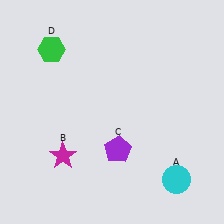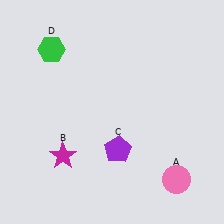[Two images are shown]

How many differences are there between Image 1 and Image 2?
There is 1 difference between the two images.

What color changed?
The circle (A) changed from cyan in Image 1 to pink in Image 2.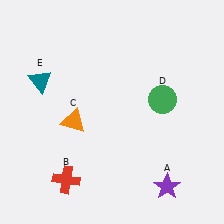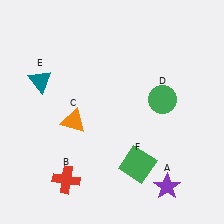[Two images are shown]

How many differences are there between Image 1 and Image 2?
There is 1 difference between the two images.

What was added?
A green square (F) was added in Image 2.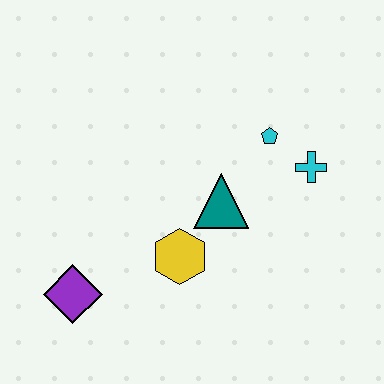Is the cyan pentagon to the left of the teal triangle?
No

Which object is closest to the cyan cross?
The cyan pentagon is closest to the cyan cross.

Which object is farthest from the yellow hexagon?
The cyan cross is farthest from the yellow hexagon.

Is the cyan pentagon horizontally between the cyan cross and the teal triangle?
Yes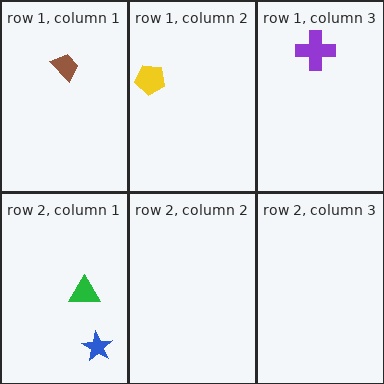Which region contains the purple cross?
The row 1, column 3 region.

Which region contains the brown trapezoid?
The row 1, column 1 region.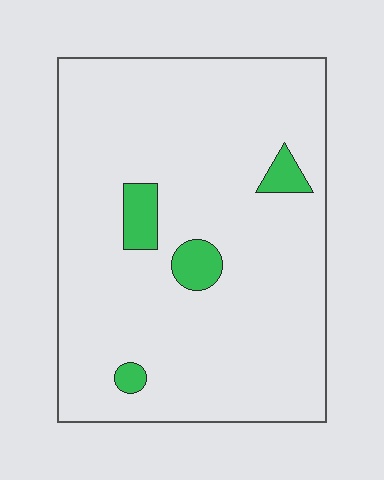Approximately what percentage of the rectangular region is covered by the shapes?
Approximately 5%.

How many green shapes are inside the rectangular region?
4.